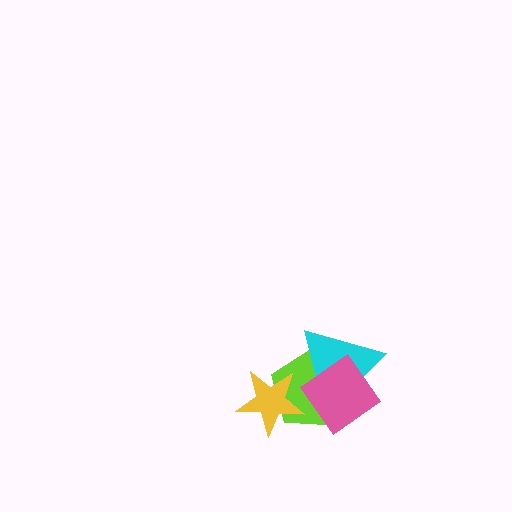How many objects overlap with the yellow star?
1 object overlaps with the yellow star.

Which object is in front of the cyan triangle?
The pink diamond is in front of the cyan triangle.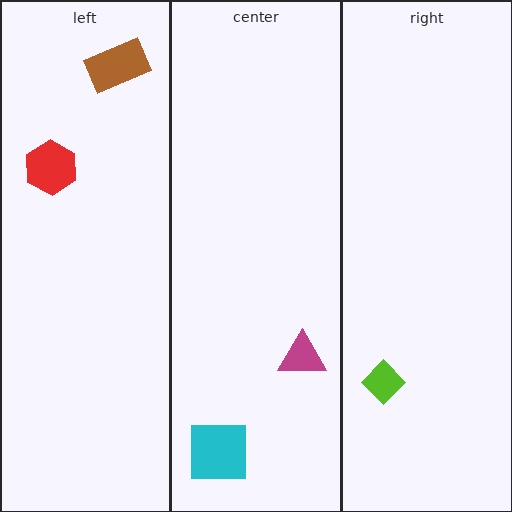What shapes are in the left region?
The brown rectangle, the red hexagon.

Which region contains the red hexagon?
The left region.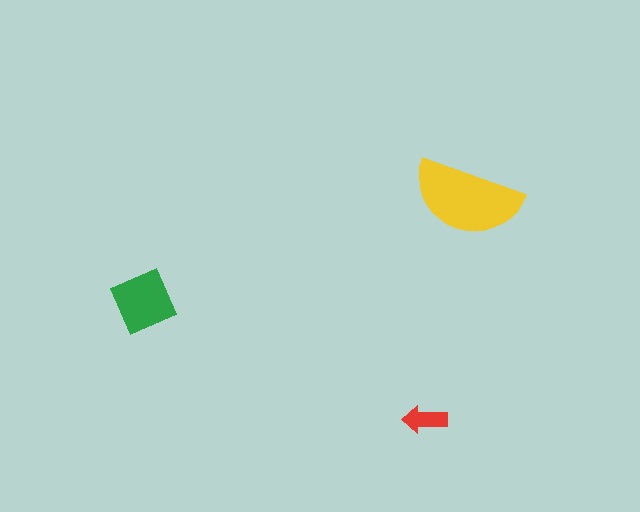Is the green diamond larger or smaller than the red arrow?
Larger.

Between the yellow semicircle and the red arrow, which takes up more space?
The yellow semicircle.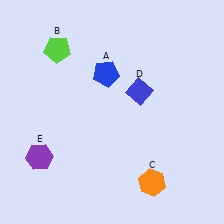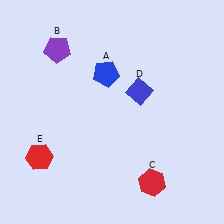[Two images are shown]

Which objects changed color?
B changed from lime to purple. C changed from orange to red. E changed from purple to red.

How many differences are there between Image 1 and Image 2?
There are 3 differences between the two images.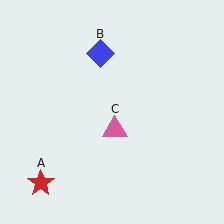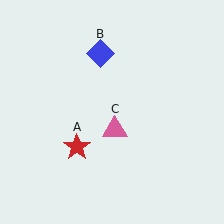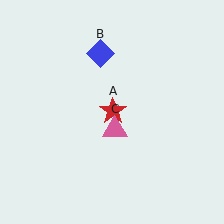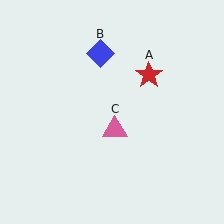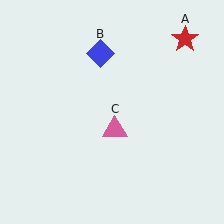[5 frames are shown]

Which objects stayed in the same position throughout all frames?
Blue diamond (object B) and pink triangle (object C) remained stationary.